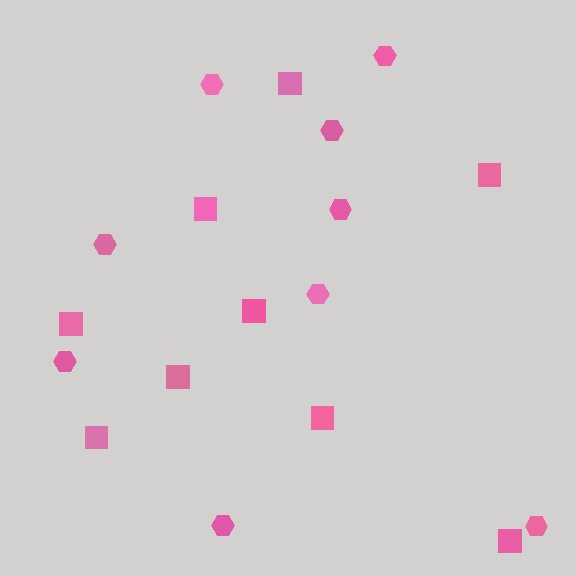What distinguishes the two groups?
There are 2 groups: one group of squares (9) and one group of hexagons (9).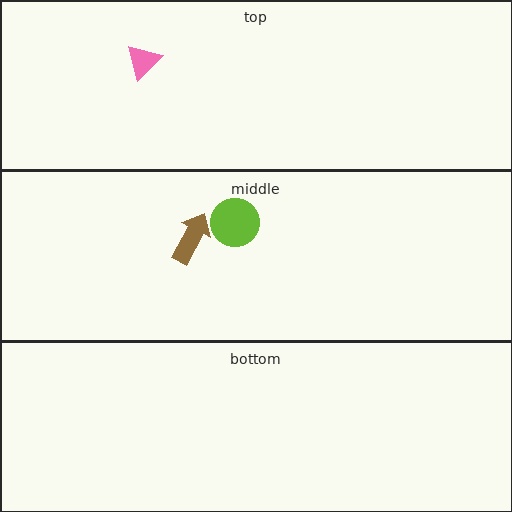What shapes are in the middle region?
The brown arrow, the lime circle.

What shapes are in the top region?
The pink triangle.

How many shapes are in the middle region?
2.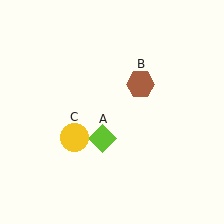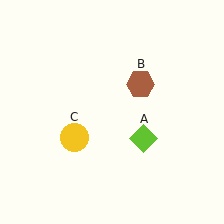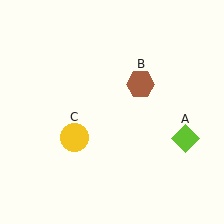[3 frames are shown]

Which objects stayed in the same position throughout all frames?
Brown hexagon (object B) and yellow circle (object C) remained stationary.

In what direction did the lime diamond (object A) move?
The lime diamond (object A) moved right.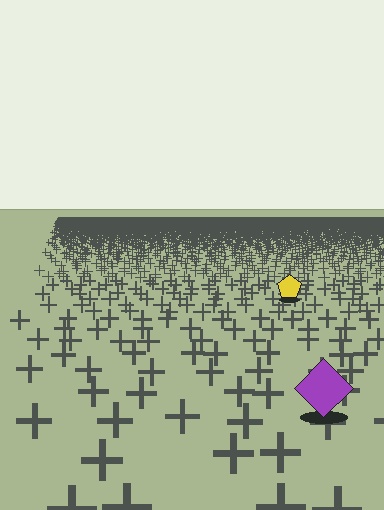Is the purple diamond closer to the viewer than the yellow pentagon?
Yes. The purple diamond is closer — you can tell from the texture gradient: the ground texture is coarser near it.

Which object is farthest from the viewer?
The yellow pentagon is farthest from the viewer. It appears smaller and the ground texture around it is denser.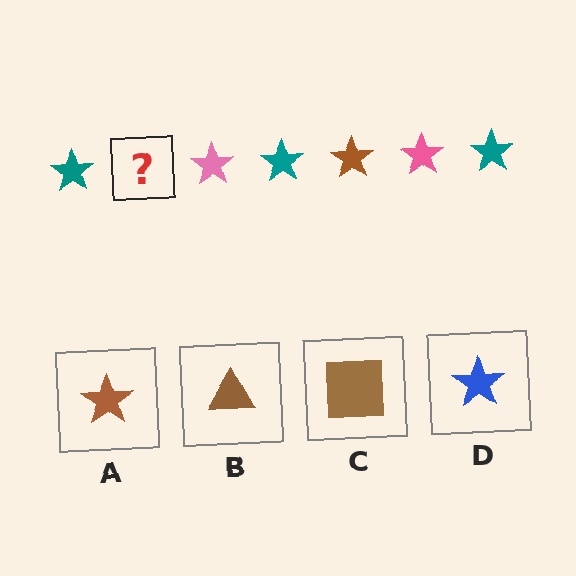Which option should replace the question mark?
Option A.